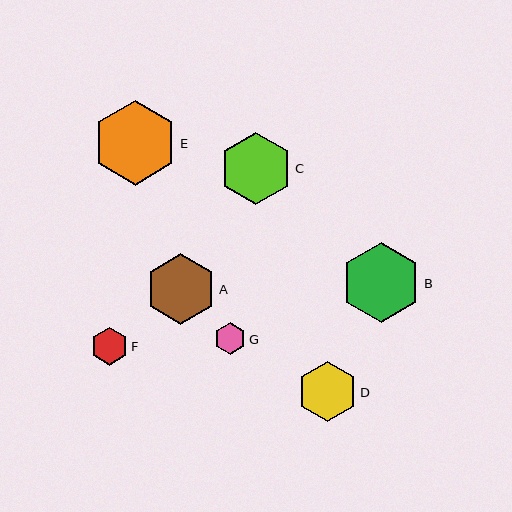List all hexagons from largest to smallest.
From largest to smallest: E, B, C, A, D, F, G.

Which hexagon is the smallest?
Hexagon G is the smallest with a size of approximately 31 pixels.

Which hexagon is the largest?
Hexagon E is the largest with a size of approximately 84 pixels.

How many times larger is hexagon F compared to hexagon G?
Hexagon F is approximately 1.2 times the size of hexagon G.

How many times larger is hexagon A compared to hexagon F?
Hexagon A is approximately 1.9 times the size of hexagon F.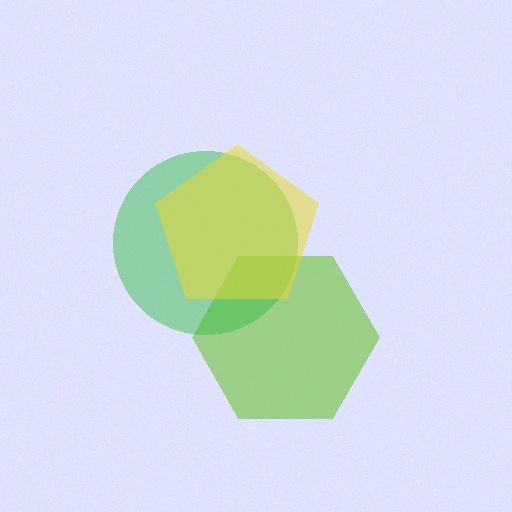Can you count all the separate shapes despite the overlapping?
Yes, there are 3 separate shapes.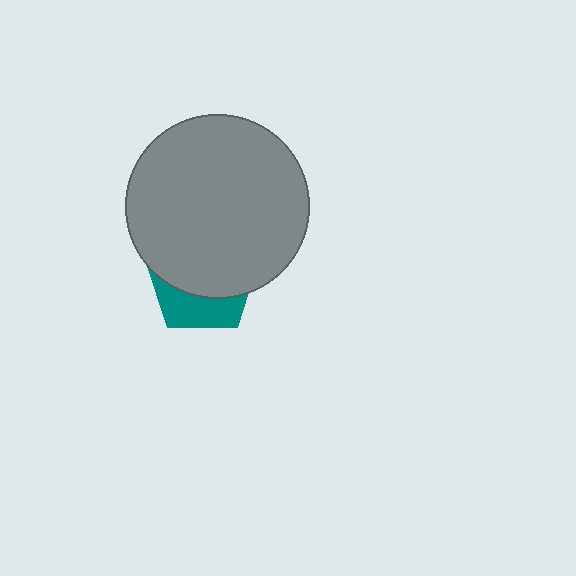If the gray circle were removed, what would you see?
You would see the complete teal pentagon.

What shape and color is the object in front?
The object in front is a gray circle.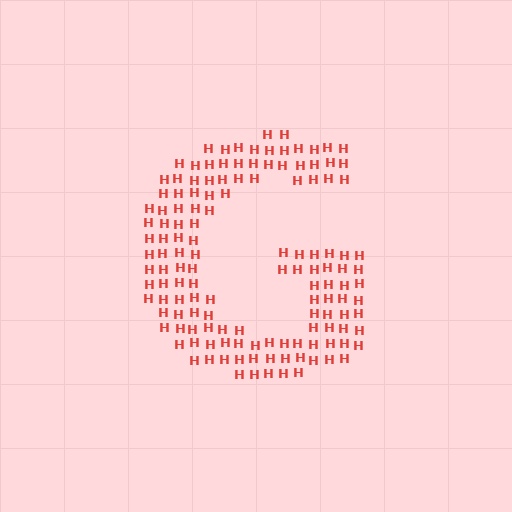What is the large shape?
The large shape is the letter G.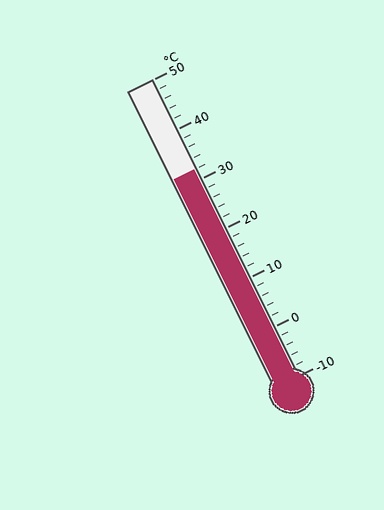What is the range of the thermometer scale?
The thermometer scale ranges from -10°C to 50°C.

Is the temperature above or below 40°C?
The temperature is below 40°C.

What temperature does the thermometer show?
The thermometer shows approximately 32°C.